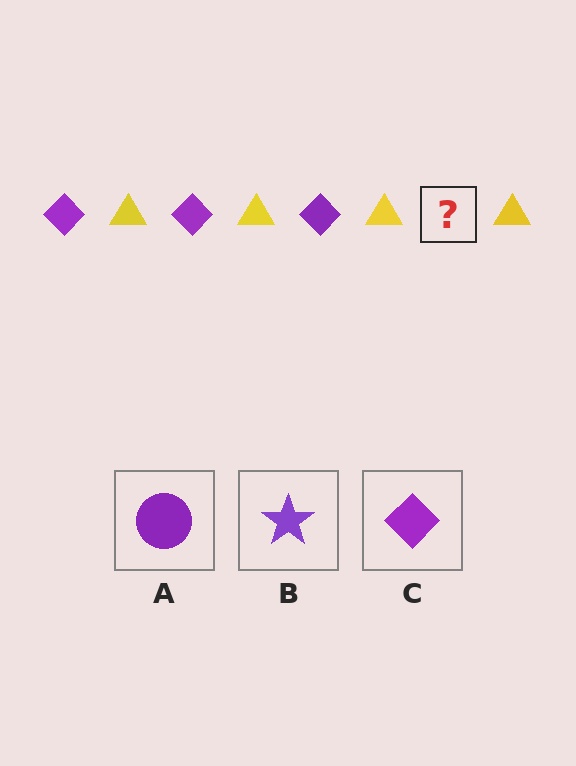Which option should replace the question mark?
Option C.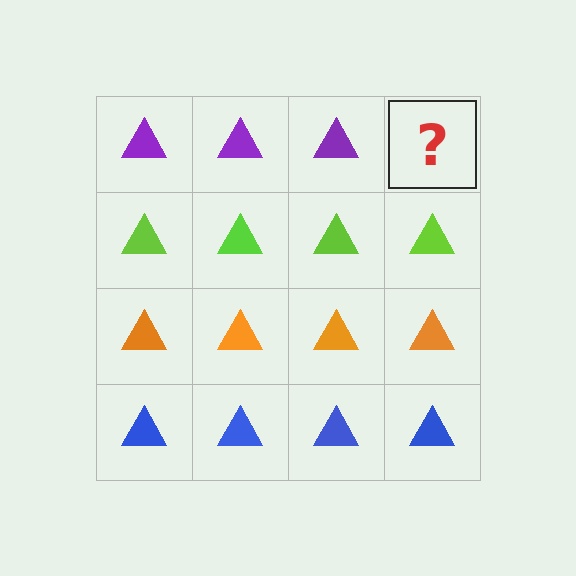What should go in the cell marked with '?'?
The missing cell should contain a purple triangle.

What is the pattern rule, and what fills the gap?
The rule is that each row has a consistent color. The gap should be filled with a purple triangle.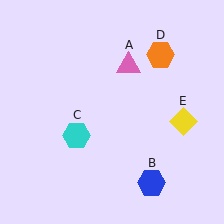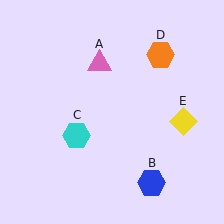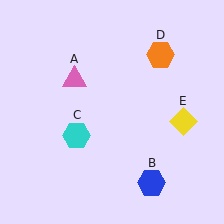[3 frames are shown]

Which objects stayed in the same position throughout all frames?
Blue hexagon (object B) and cyan hexagon (object C) and orange hexagon (object D) and yellow diamond (object E) remained stationary.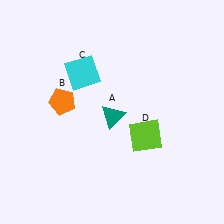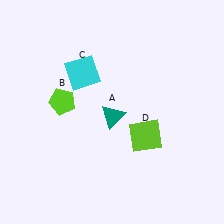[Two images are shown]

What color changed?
The pentagon (B) changed from orange in Image 1 to lime in Image 2.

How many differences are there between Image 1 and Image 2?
There is 1 difference between the two images.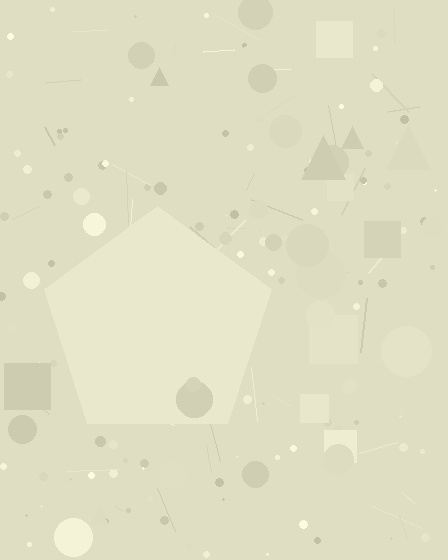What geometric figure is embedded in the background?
A pentagon is embedded in the background.